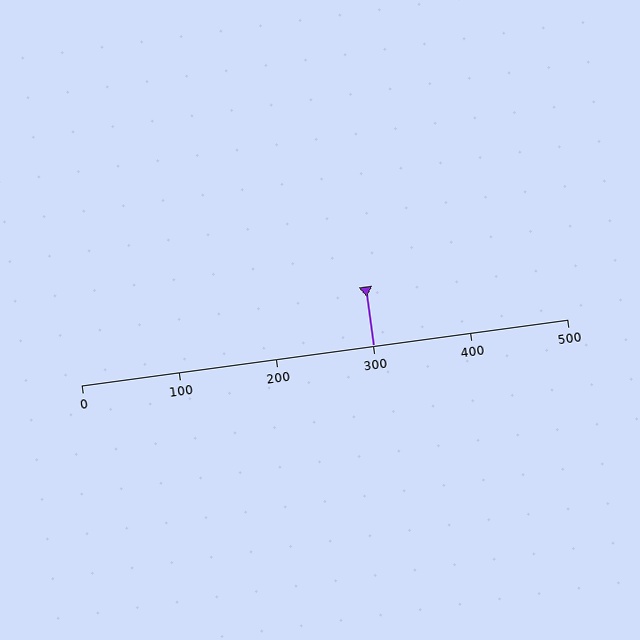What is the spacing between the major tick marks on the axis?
The major ticks are spaced 100 apart.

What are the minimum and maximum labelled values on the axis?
The axis runs from 0 to 500.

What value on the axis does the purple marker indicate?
The marker indicates approximately 300.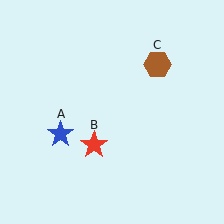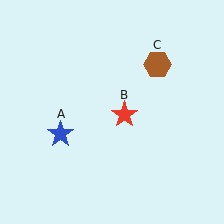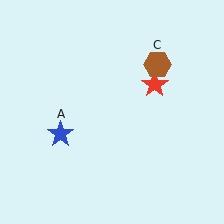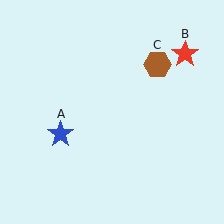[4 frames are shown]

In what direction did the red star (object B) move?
The red star (object B) moved up and to the right.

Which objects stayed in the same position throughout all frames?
Blue star (object A) and brown hexagon (object C) remained stationary.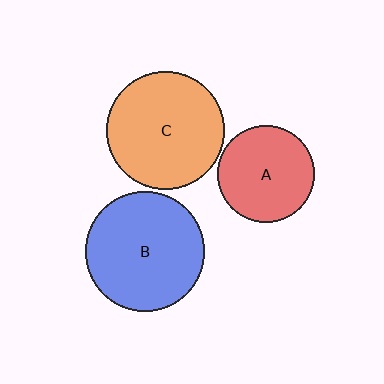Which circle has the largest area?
Circle B (blue).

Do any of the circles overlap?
No, none of the circles overlap.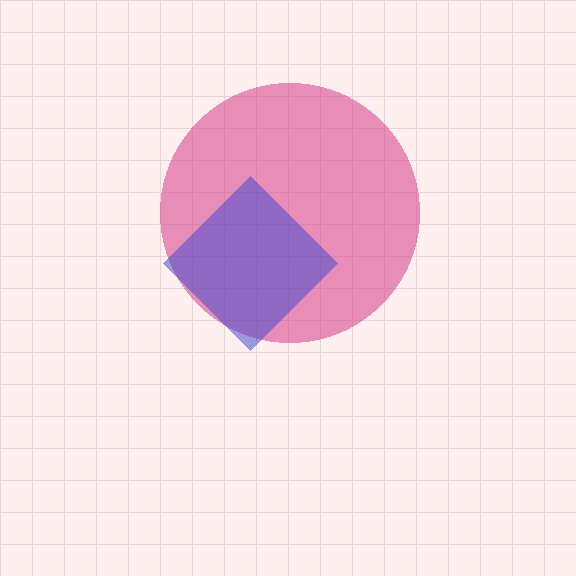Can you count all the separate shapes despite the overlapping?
Yes, there are 2 separate shapes.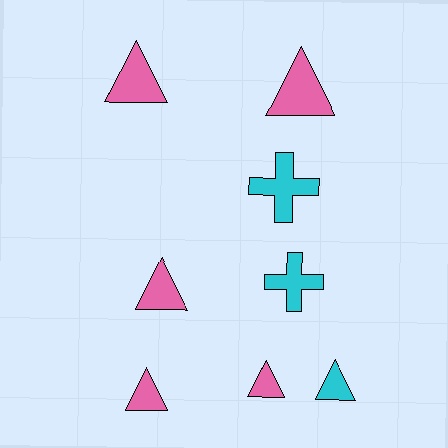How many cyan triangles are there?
There is 1 cyan triangle.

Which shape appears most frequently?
Triangle, with 6 objects.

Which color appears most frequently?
Pink, with 5 objects.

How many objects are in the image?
There are 8 objects.